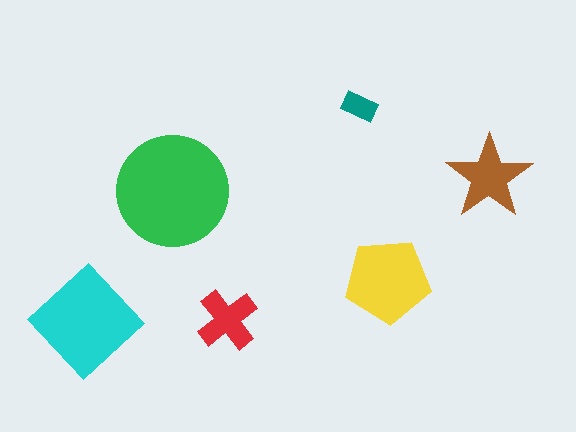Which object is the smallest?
The teal rectangle.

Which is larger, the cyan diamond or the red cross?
The cyan diamond.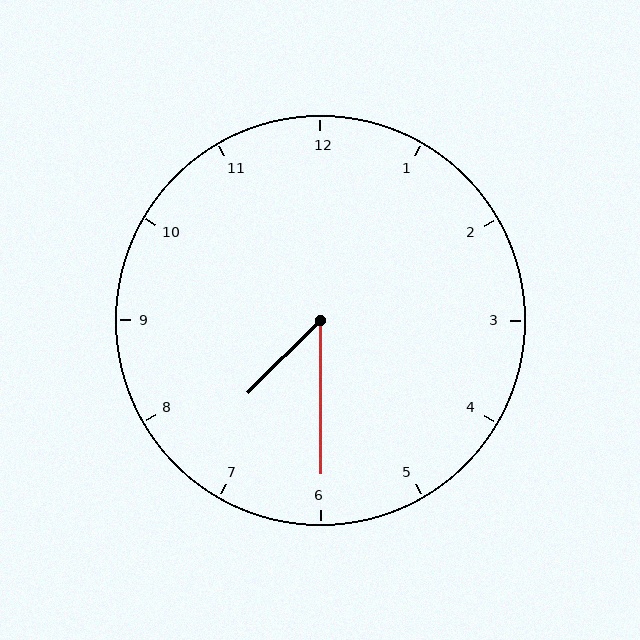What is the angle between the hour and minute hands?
Approximately 45 degrees.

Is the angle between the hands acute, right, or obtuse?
It is acute.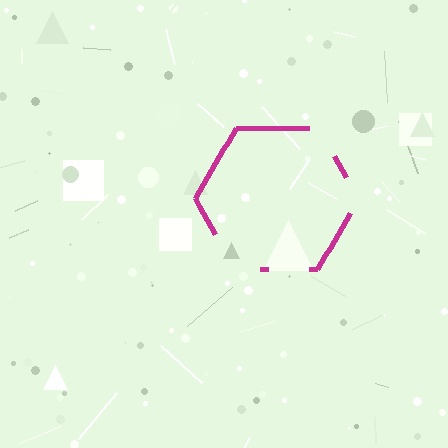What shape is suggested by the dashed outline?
The dashed outline suggests a hexagon.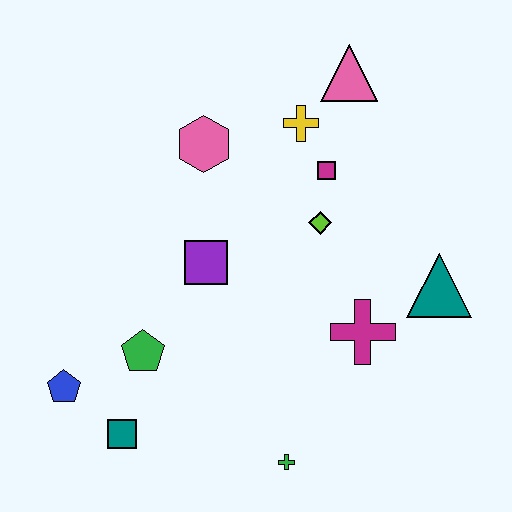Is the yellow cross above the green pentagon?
Yes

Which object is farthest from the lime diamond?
The blue pentagon is farthest from the lime diamond.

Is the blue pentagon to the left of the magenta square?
Yes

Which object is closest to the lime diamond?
The magenta square is closest to the lime diamond.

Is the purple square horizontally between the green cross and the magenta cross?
No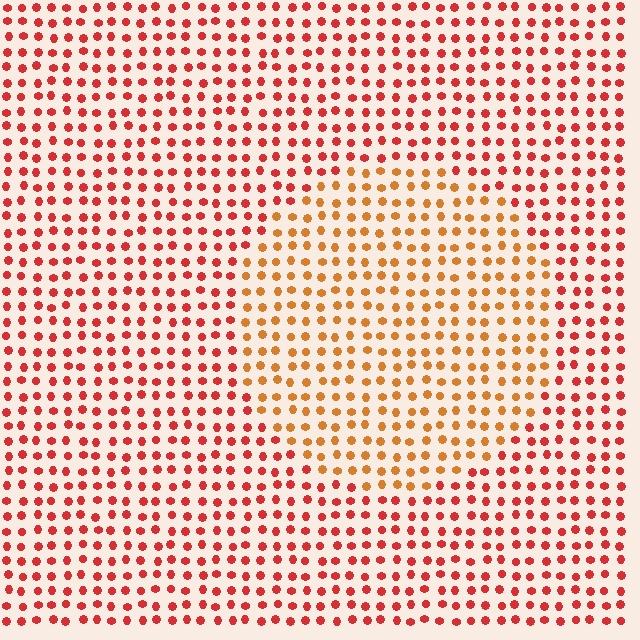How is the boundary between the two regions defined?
The boundary is defined purely by a slight shift in hue (about 31 degrees). Spacing, size, and orientation are identical on both sides.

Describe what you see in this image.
The image is filled with small red elements in a uniform arrangement. A circle-shaped region is visible where the elements are tinted to a slightly different hue, forming a subtle color boundary.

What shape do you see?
I see a circle.